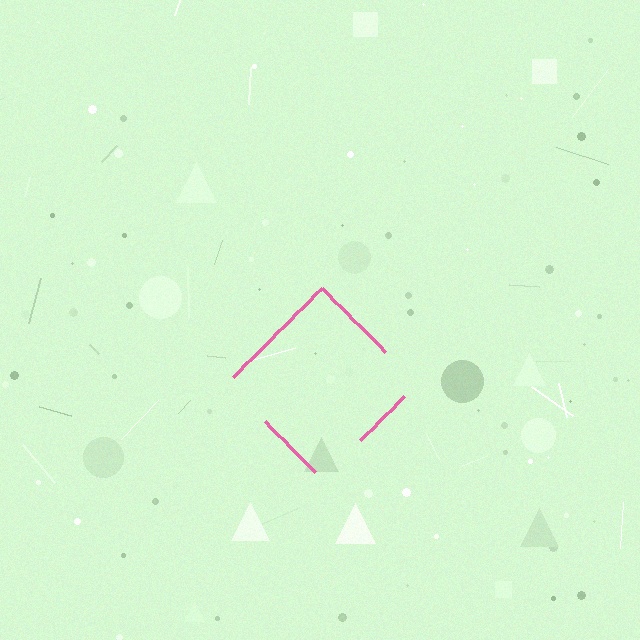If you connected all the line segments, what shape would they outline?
They would outline a diamond.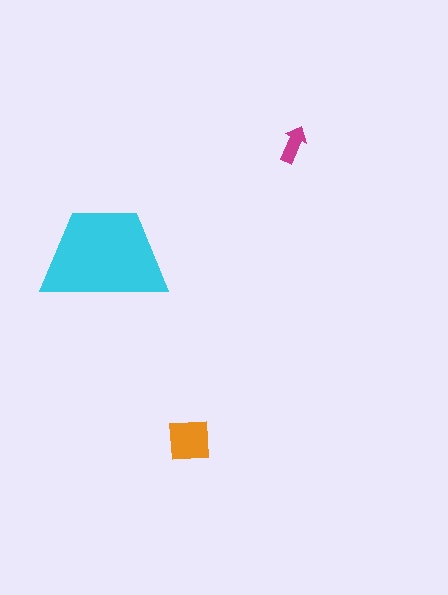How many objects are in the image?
There are 3 objects in the image.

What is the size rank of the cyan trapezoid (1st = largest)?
1st.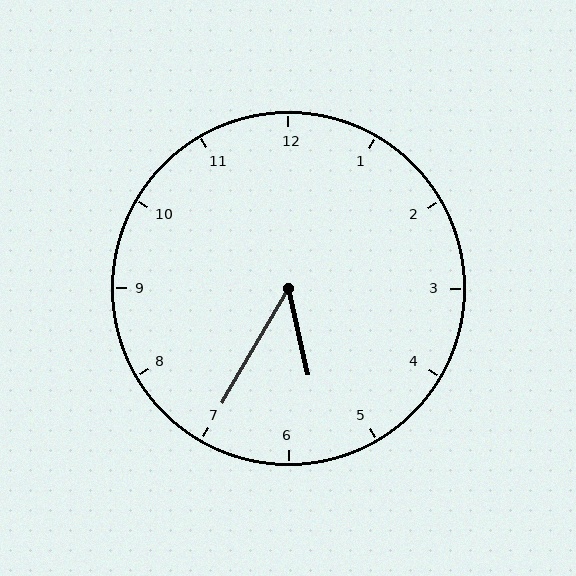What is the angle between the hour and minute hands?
Approximately 42 degrees.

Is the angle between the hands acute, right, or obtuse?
It is acute.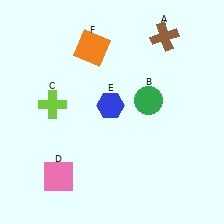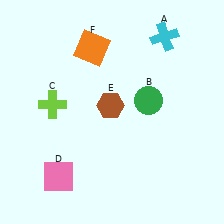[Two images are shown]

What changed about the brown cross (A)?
In Image 1, A is brown. In Image 2, it changed to cyan.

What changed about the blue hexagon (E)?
In Image 1, E is blue. In Image 2, it changed to brown.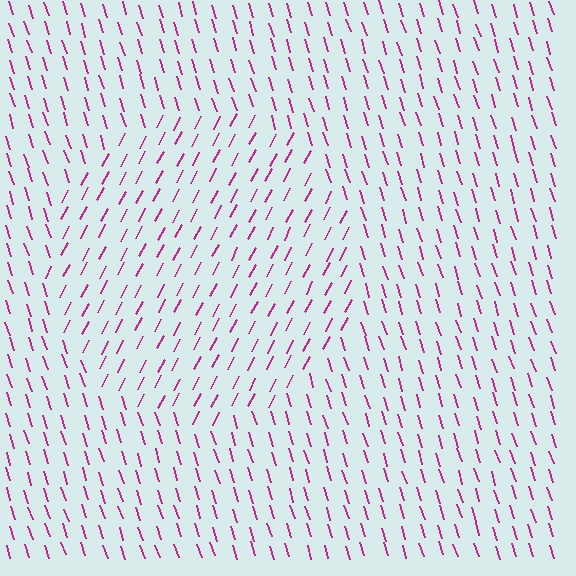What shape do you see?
I see a circle.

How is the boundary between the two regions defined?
The boundary is defined purely by a change in line orientation (approximately 45 degrees difference). All lines are the same color and thickness.